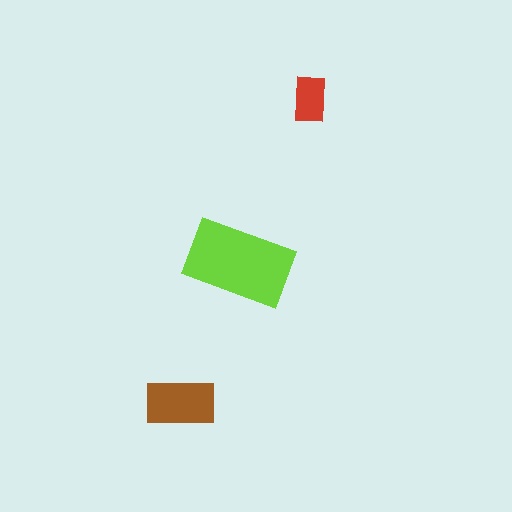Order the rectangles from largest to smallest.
the lime one, the brown one, the red one.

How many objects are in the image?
There are 3 objects in the image.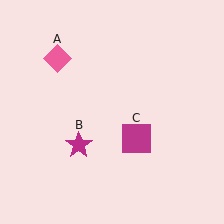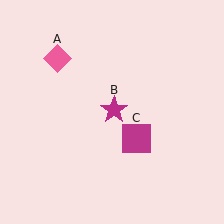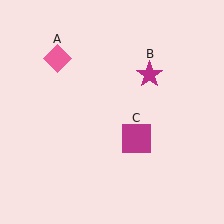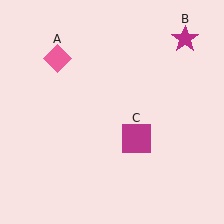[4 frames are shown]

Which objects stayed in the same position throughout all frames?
Pink diamond (object A) and magenta square (object C) remained stationary.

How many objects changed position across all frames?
1 object changed position: magenta star (object B).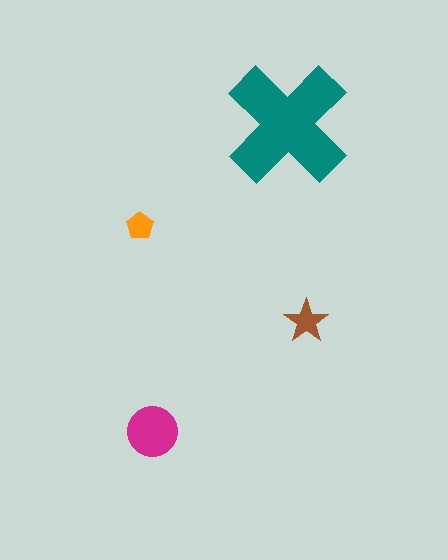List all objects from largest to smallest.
The teal cross, the magenta circle, the brown star, the orange pentagon.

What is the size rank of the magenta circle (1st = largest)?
2nd.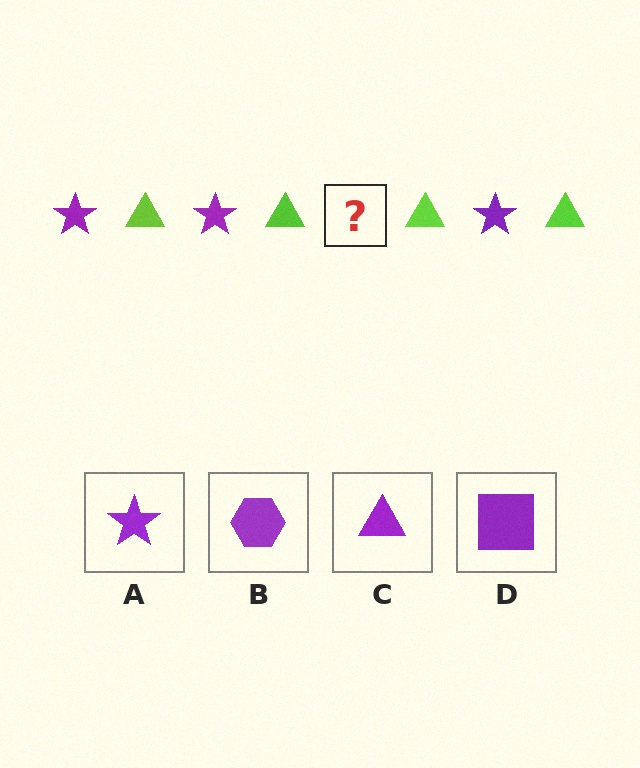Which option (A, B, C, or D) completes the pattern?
A.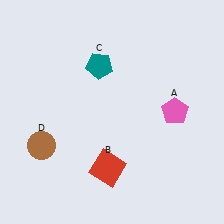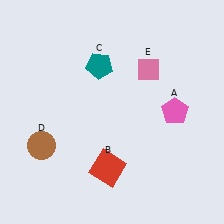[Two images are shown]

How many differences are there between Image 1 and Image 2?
There is 1 difference between the two images.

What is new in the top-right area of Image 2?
A pink diamond (E) was added in the top-right area of Image 2.